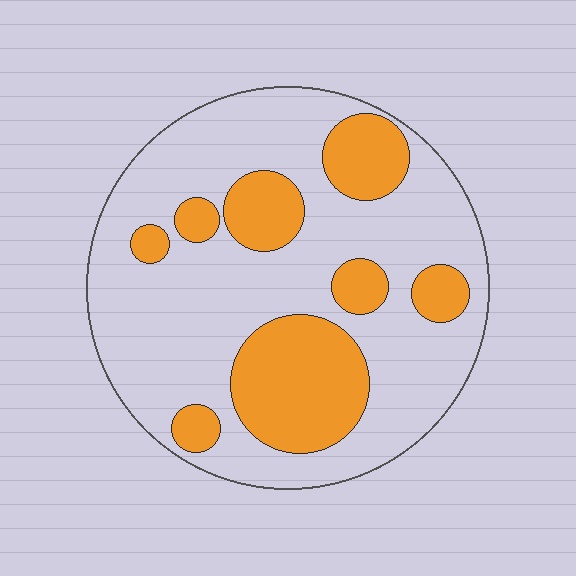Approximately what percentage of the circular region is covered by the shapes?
Approximately 30%.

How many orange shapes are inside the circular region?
8.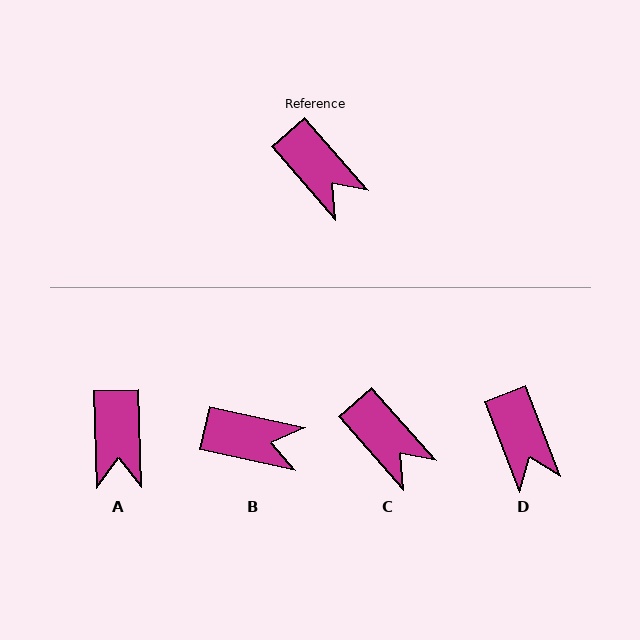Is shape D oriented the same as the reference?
No, it is off by about 20 degrees.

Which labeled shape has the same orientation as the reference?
C.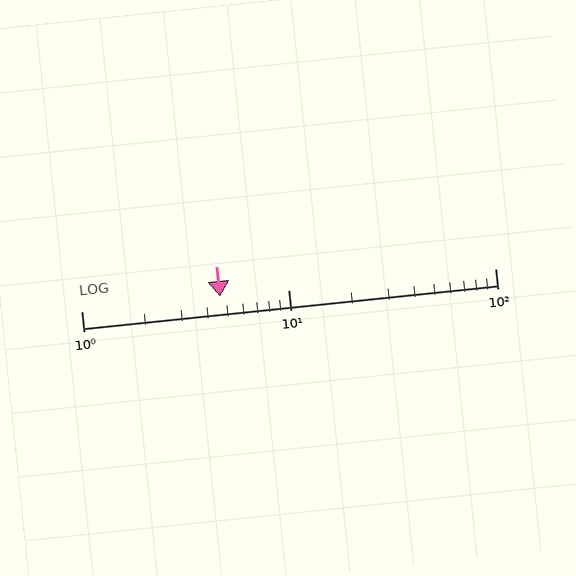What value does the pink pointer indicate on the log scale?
The pointer indicates approximately 4.7.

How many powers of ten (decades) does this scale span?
The scale spans 2 decades, from 1 to 100.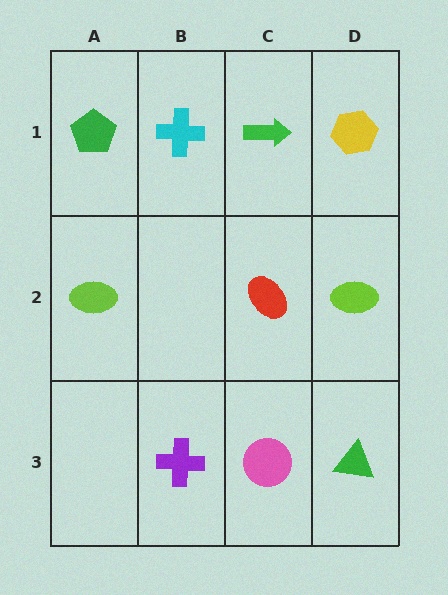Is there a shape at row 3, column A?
No, that cell is empty.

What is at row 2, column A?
A lime ellipse.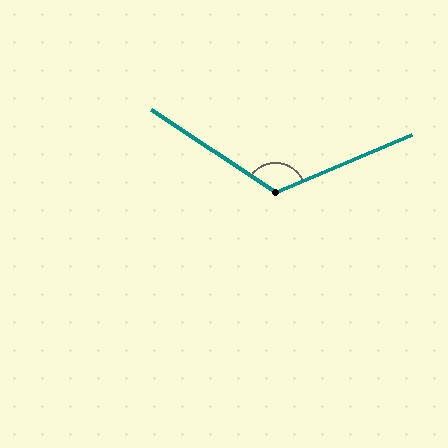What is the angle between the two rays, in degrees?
Approximately 124 degrees.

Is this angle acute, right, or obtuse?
It is obtuse.